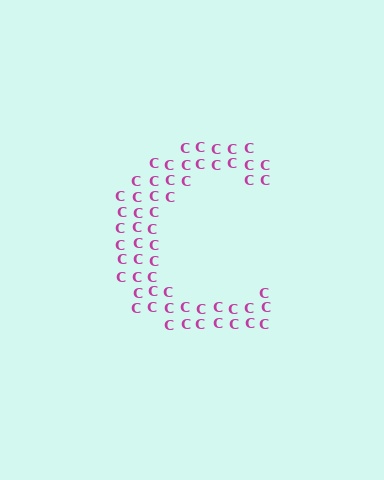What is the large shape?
The large shape is the letter C.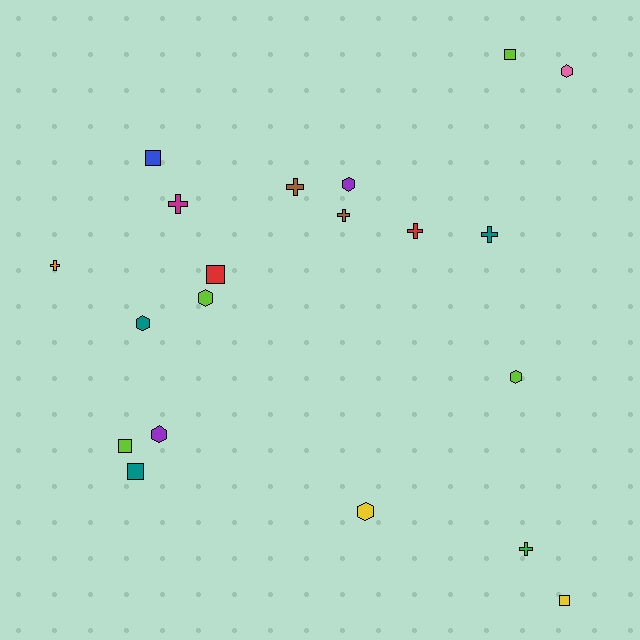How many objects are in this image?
There are 20 objects.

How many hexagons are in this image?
There are 7 hexagons.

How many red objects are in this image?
There are 2 red objects.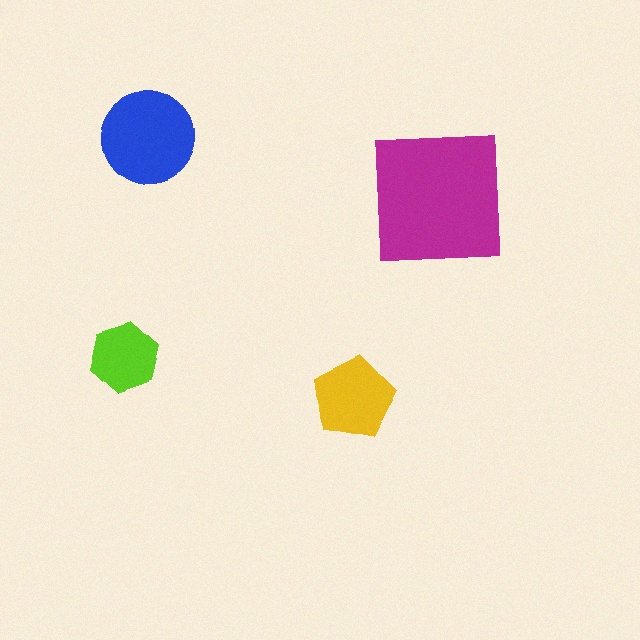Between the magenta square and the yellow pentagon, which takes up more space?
The magenta square.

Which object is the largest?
The magenta square.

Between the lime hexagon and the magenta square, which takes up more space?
The magenta square.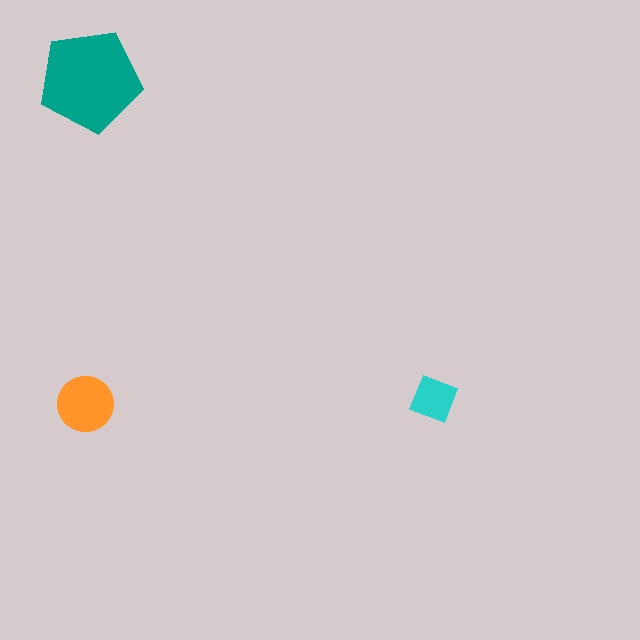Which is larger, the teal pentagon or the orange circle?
The teal pentagon.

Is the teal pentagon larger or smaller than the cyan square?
Larger.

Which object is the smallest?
The cyan square.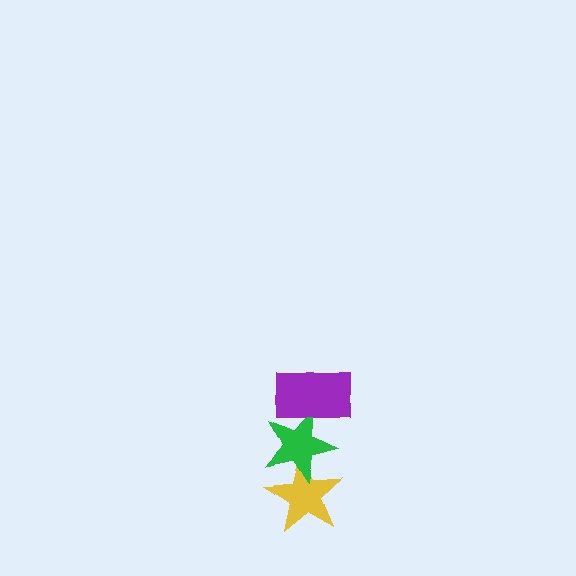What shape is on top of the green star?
The purple rectangle is on top of the green star.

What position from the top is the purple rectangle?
The purple rectangle is 1st from the top.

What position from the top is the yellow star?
The yellow star is 3rd from the top.